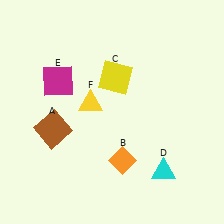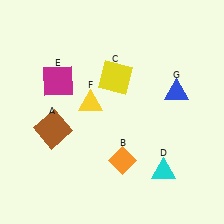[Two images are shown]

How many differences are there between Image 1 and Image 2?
There is 1 difference between the two images.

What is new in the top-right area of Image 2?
A blue triangle (G) was added in the top-right area of Image 2.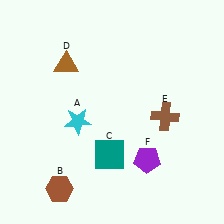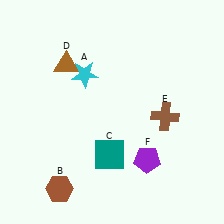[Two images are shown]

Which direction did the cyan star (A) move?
The cyan star (A) moved up.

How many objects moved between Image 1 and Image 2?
1 object moved between the two images.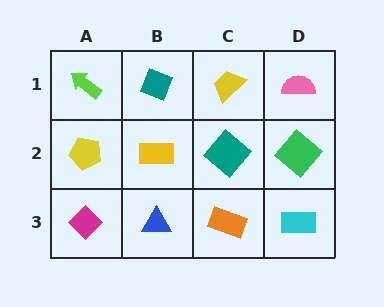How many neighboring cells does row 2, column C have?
4.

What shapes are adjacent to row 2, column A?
A lime arrow (row 1, column A), a magenta diamond (row 3, column A), a yellow rectangle (row 2, column B).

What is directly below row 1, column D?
A green diamond.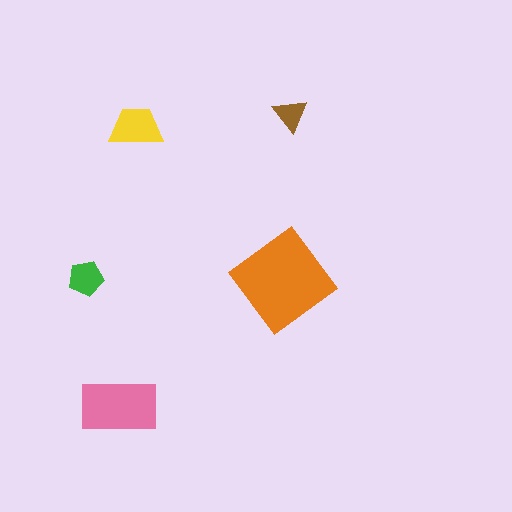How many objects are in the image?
There are 5 objects in the image.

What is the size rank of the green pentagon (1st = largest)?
4th.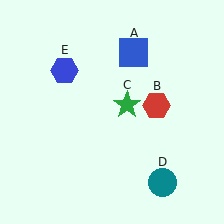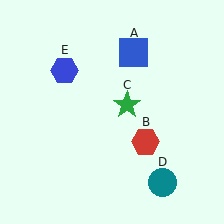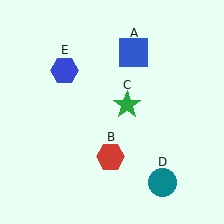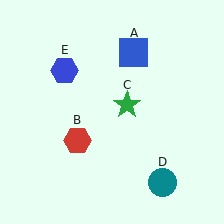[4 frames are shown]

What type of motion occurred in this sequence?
The red hexagon (object B) rotated clockwise around the center of the scene.